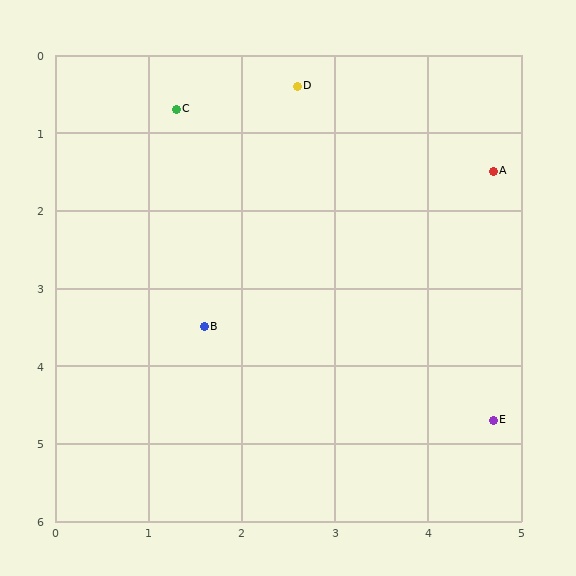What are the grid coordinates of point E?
Point E is at approximately (4.7, 4.7).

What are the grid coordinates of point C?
Point C is at approximately (1.3, 0.7).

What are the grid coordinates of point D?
Point D is at approximately (2.6, 0.4).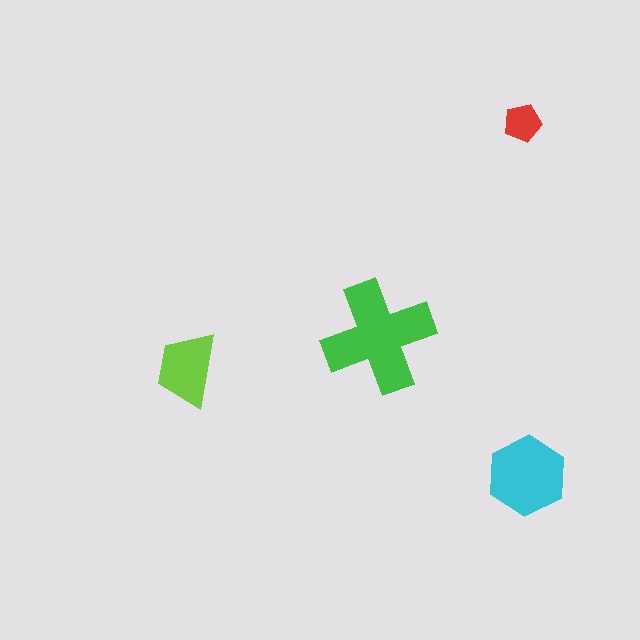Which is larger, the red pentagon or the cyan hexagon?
The cyan hexagon.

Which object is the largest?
The green cross.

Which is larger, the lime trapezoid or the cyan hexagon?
The cyan hexagon.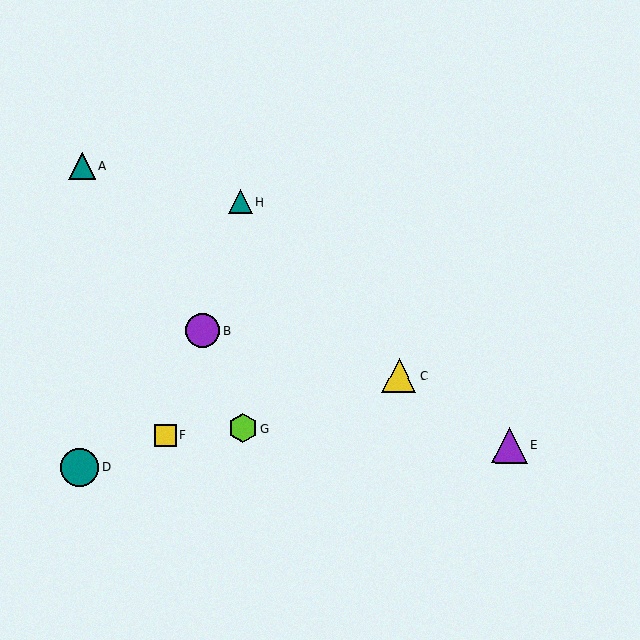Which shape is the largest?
The teal circle (labeled D) is the largest.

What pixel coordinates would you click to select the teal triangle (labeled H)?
Click at (241, 202) to select the teal triangle H.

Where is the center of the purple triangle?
The center of the purple triangle is at (509, 445).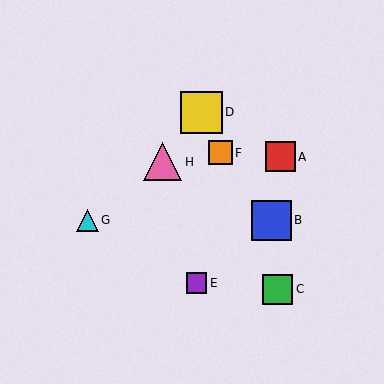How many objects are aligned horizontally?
2 objects (B, G) are aligned horizontally.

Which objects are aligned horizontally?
Objects B, G are aligned horizontally.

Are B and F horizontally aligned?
No, B is at y≈220 and F is at y≈153.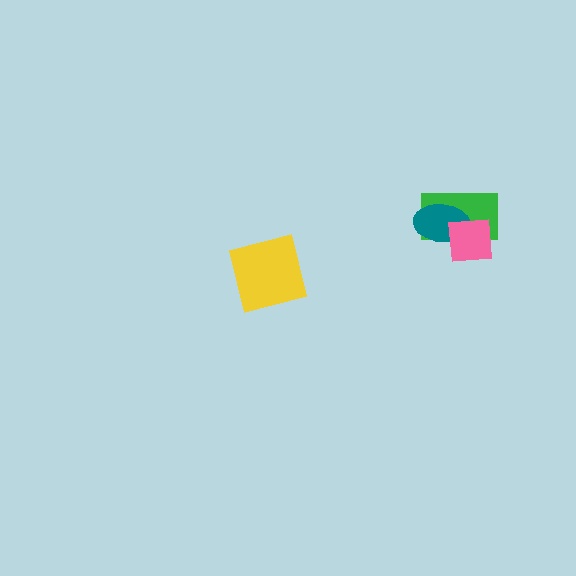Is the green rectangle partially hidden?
Yes, it is partially covered by another shape.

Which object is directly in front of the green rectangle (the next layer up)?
The teal ellipse is directly in front of the green rectangle.